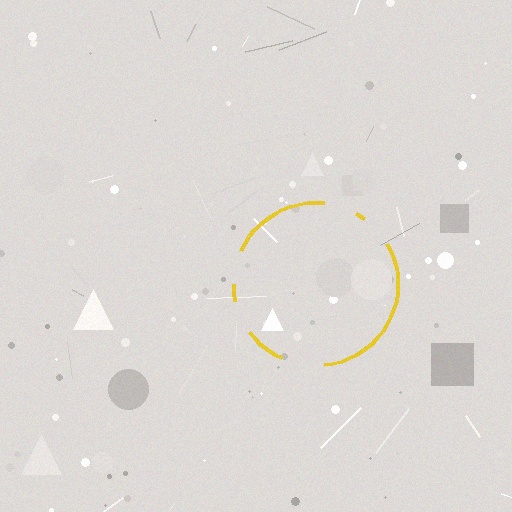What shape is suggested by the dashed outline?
The dashed outline suggests a circle.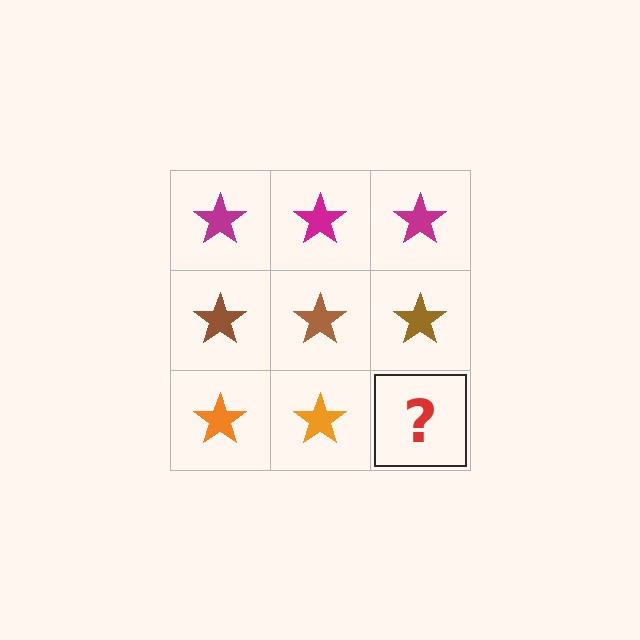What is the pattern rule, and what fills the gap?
The rule is that each row has a consistent color. The gap should be filled with an orange star.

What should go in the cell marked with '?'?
The missing cell should contain an orange star.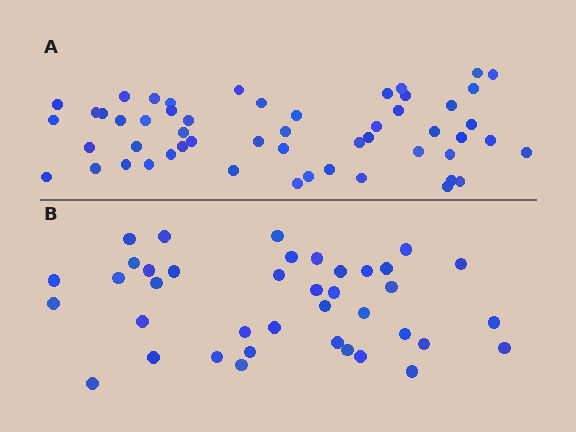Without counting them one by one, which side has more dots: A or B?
Region A (the top region) has more dots.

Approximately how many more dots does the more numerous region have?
Region A has approximately 15 more dots than region B.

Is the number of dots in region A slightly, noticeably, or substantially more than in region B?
Region A has noticeably more, but not dramatically so. The ratio is roughly 1.4 to 1.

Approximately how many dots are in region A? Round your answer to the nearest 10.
About 50 dots. (The exact count is 53, which rounds to 50.)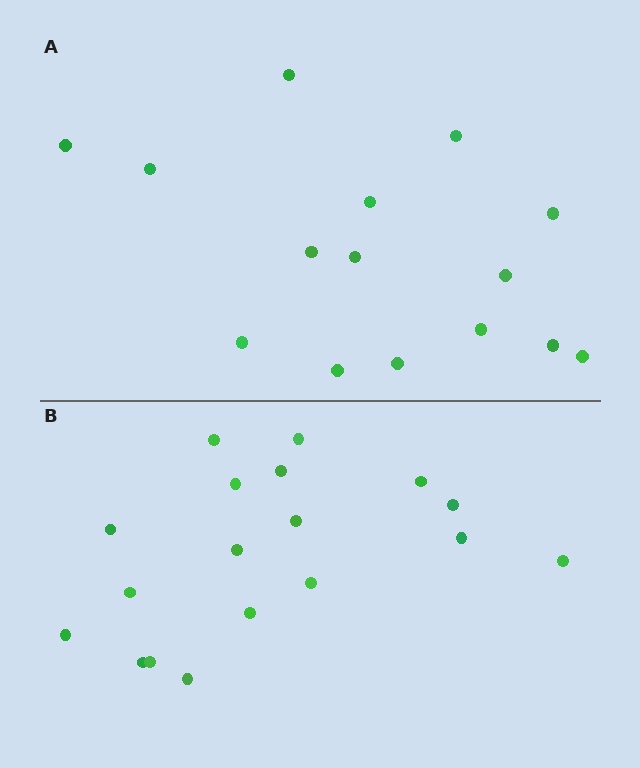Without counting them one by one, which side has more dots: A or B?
Region B (the bottom region) has more dots.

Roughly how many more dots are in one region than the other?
Region B has just a few more — roughly 2 or 3 more dots than region A.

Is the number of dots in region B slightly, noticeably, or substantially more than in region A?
Region B has only slightly more — the two regions are fairly close. The ratio is roughly 1.2 to 1.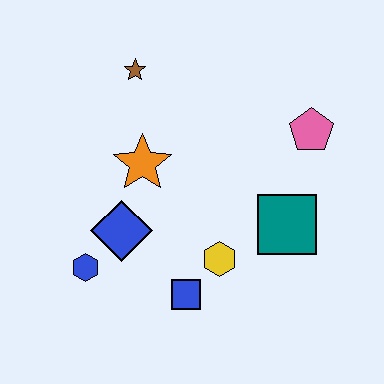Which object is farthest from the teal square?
The brown star is farthest from the teal square.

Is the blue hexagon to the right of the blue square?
No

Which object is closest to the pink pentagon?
The teal square is closest to the pink pentagon.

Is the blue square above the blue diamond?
No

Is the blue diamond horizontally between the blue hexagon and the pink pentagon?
Yes